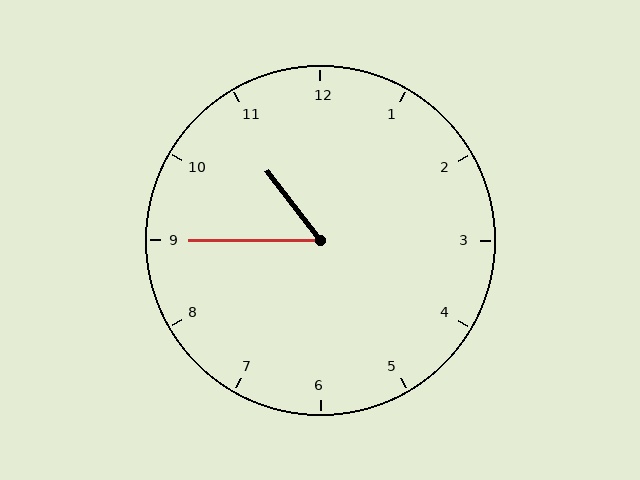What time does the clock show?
10:45.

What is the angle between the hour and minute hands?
Approximately 52 degrees.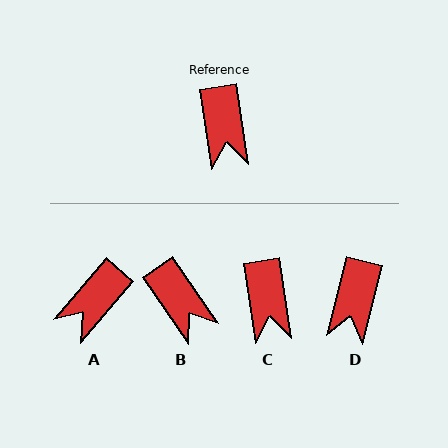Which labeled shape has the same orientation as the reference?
C.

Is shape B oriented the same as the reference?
No, it is off by about 26 degrees.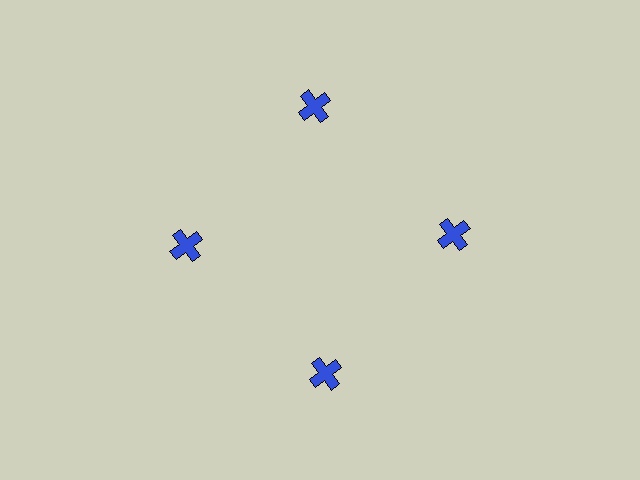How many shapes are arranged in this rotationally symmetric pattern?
There are 4 shapes, arranged in 4 groups of 1.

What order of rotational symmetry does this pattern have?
This pattern has 4-fold rotational symmetry.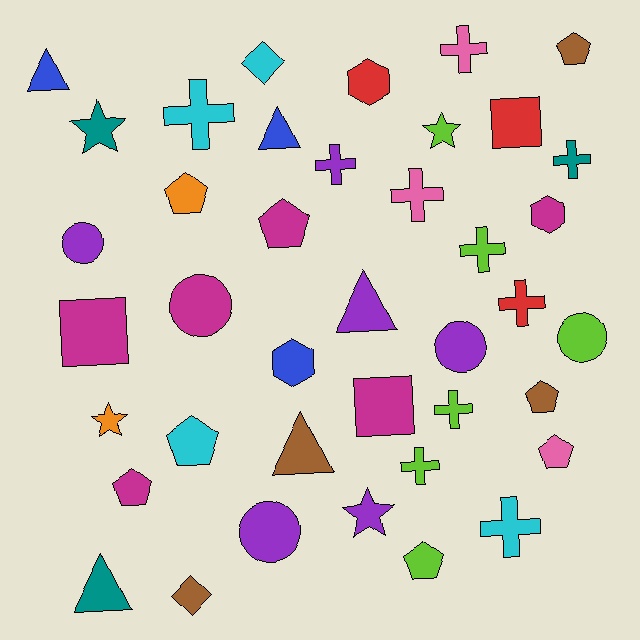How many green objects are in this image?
There are no green objects.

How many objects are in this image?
There are 40 objects.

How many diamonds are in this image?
There are 2 diamonds.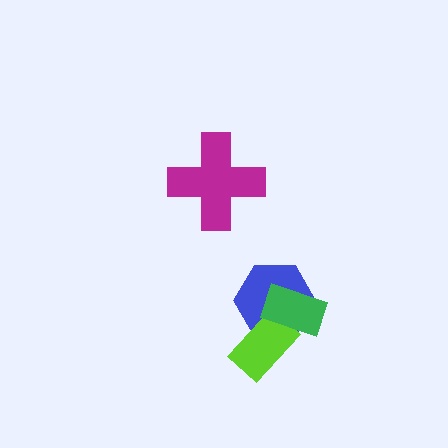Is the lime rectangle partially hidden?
Yes, it is partially covered by another shape.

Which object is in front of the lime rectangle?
The green rectangle is in front of the lime rectangle.